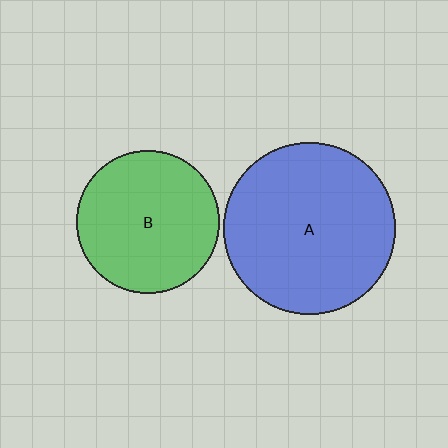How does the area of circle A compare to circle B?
Approximately 1.4 times.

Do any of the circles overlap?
No, none of the circles overlap.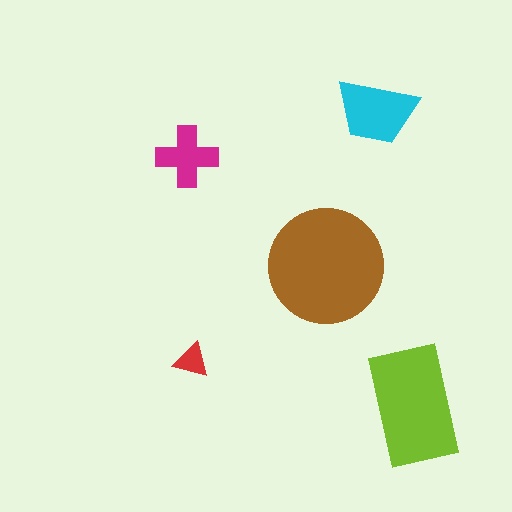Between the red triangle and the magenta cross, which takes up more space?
The magenta cross.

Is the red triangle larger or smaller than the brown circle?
Smaller.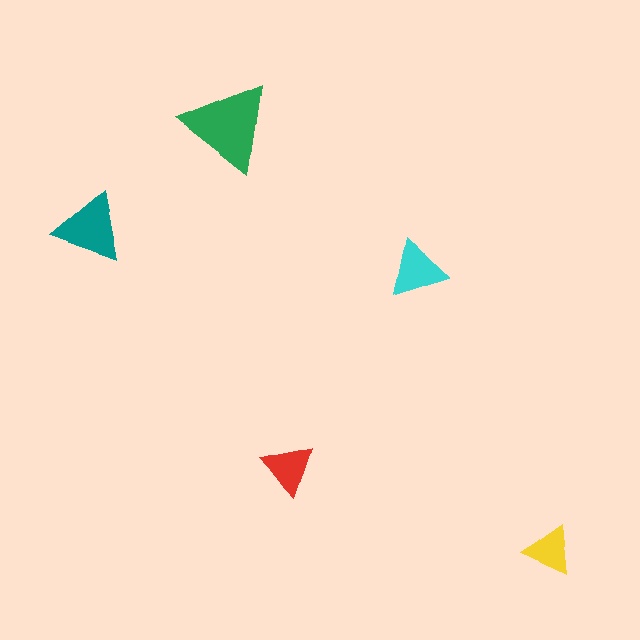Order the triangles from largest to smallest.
the green one, the teal one, the cyan one, the red one, the yellow one.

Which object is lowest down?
The yellow triangle is bottommost.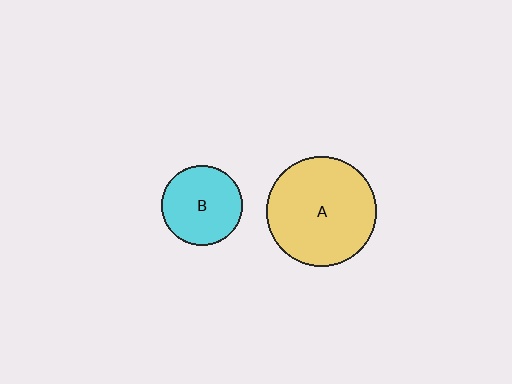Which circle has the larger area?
Circle A (yellow).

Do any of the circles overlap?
No, none of the circles overlap.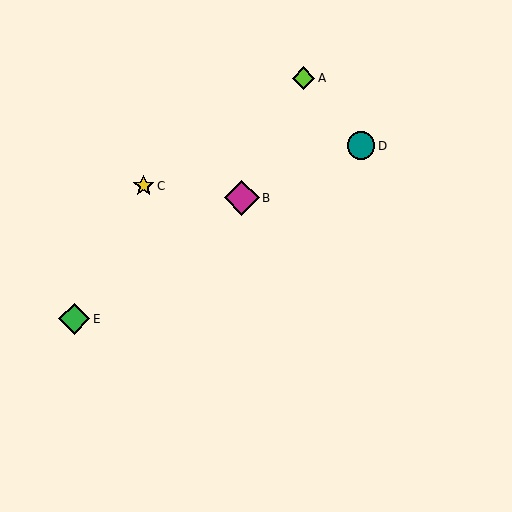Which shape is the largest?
The magenta diamond (labeled B) is the largest.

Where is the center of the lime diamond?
The center of the lime diamond is at (304, 78).